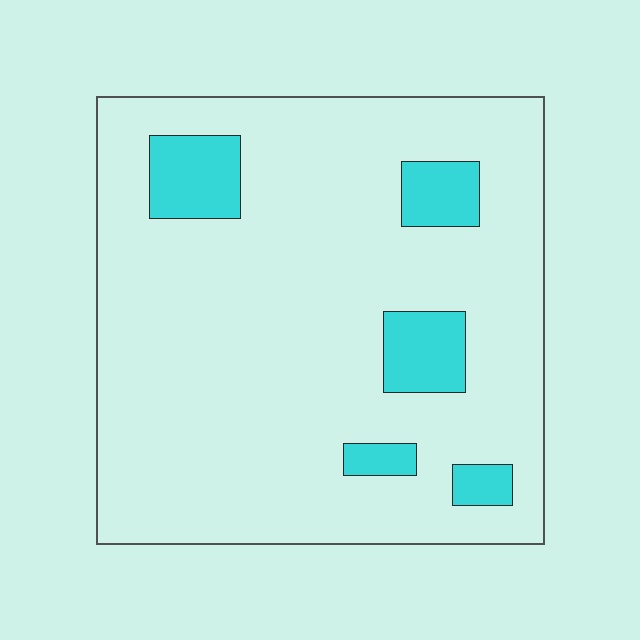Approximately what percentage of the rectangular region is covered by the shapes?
Approximately 10%.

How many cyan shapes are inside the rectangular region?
5.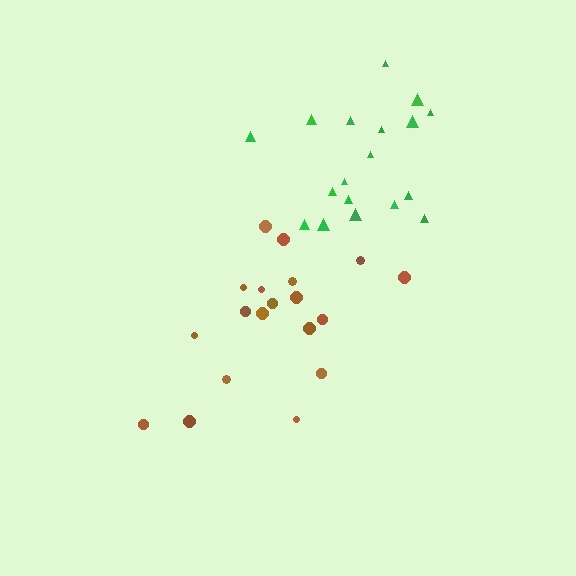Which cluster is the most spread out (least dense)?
Brown.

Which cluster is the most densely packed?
Green.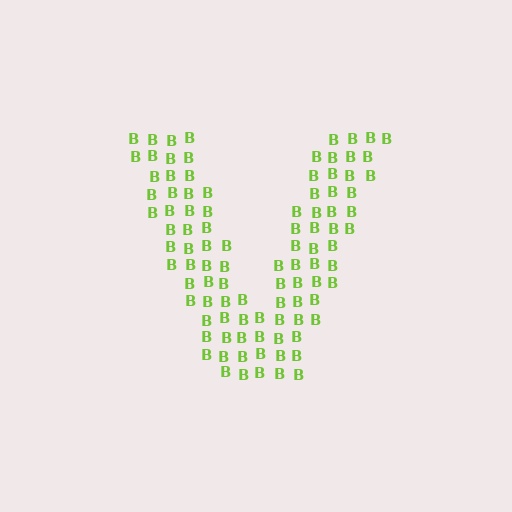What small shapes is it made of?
It is made of small letter B's.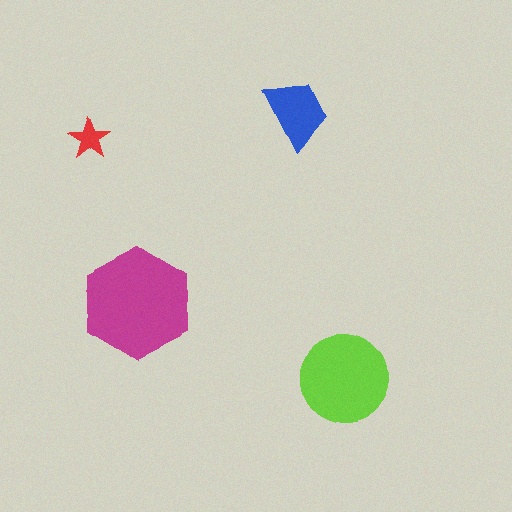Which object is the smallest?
The red star.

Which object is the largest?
The magenta hexagon.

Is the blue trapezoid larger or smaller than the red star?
Larger.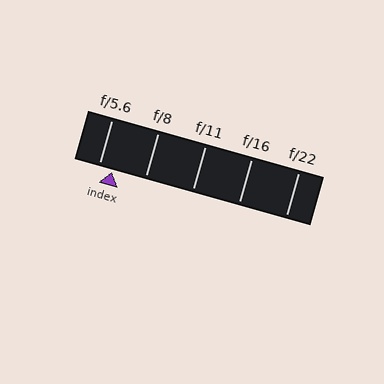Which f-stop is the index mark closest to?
The index mark is closest to f/5.6.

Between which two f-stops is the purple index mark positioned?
The index mark is between f/5.6 and f/8.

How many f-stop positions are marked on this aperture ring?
There are 5 f-stop positions marked.